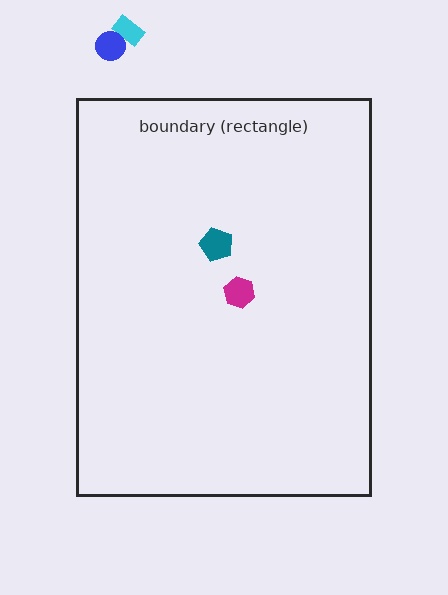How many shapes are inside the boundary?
2 inside, 2 outside.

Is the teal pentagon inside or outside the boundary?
Inside.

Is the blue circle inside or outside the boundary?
Outside.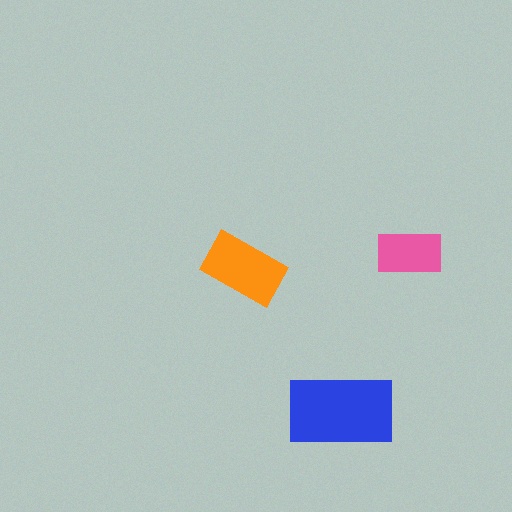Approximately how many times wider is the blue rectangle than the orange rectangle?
About 1.5 times wider.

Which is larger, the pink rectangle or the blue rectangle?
The blue one.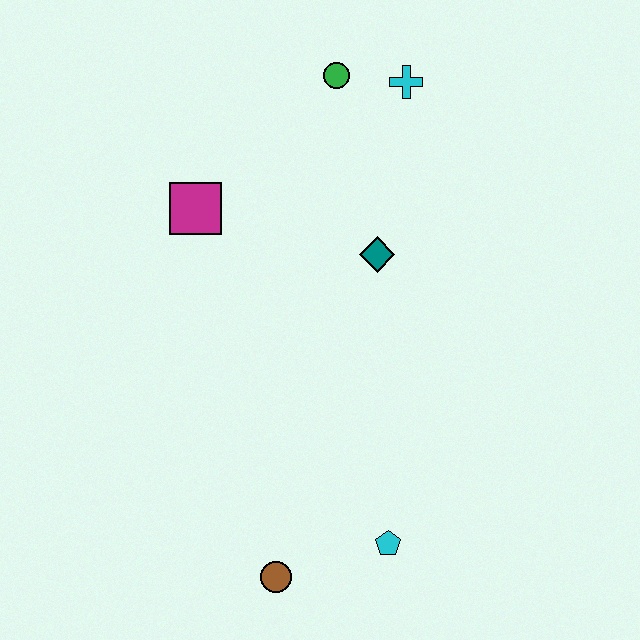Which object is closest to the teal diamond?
The cyan cross is closest to the teal diamond.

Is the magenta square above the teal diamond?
Yes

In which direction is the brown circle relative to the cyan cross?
The brown circle is below the cyan cross.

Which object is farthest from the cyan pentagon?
The green circle is farthest from the cyan pentagon.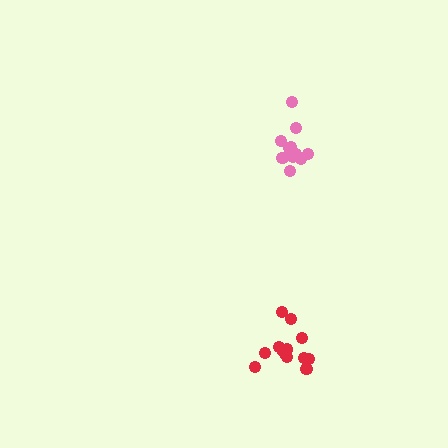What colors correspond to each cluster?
The clusters are colored: pink, red.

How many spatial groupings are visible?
There are 2 spatial groupings.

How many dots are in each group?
Group 1: 12 dots, Group 2: 13 dots (25 total).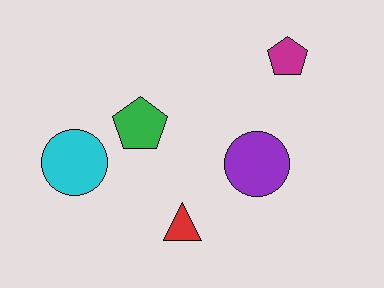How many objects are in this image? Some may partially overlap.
There are 5 objects.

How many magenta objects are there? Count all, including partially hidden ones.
There is 1 magenta object.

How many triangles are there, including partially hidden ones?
There is 1 triangle.